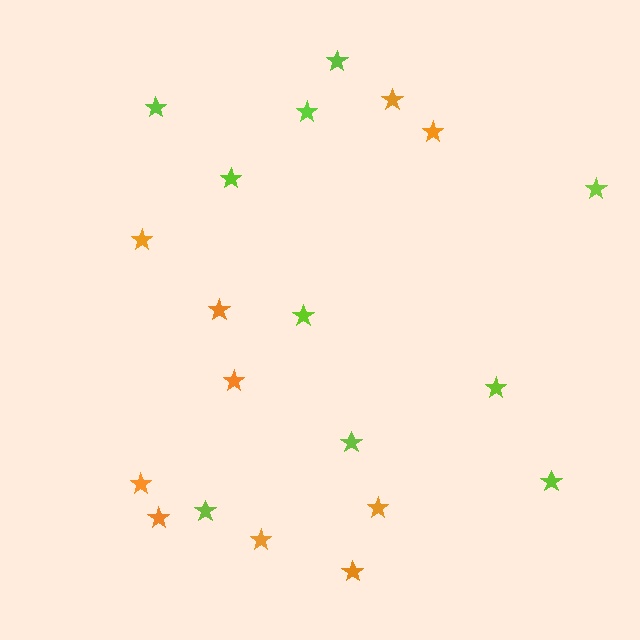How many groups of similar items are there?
There are 2 groups: one group of orange stars (10) and one group of lime stars (10).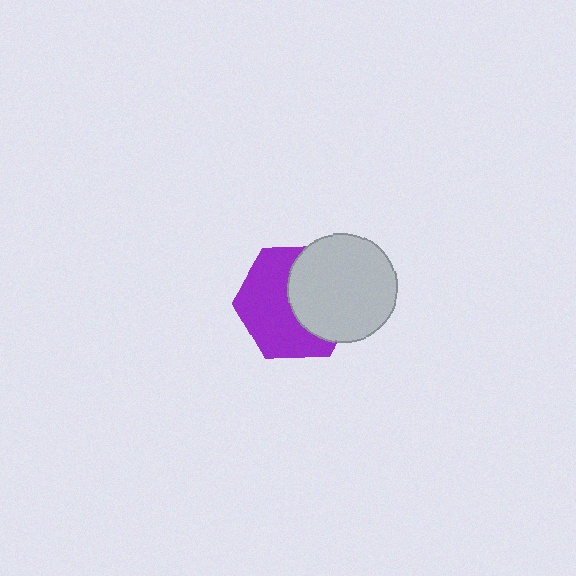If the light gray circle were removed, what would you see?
You would see the complete purple hexagon.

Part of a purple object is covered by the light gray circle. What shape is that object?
It is a hexagon.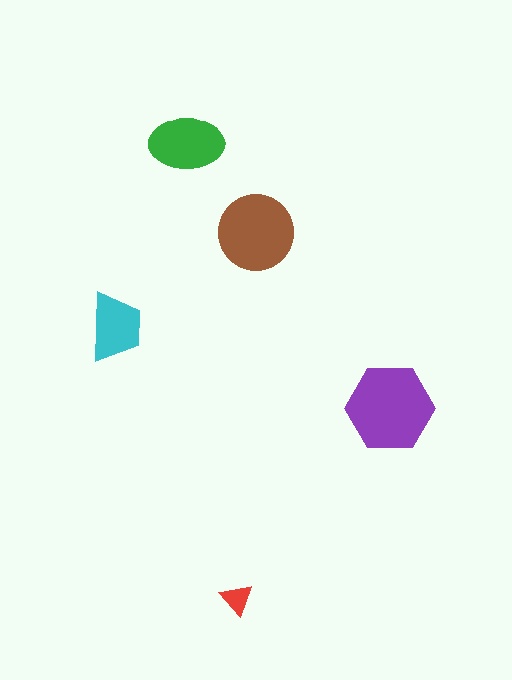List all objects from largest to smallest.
The purple hexagon, the brown circle, the green ellipse, the cyan trapezoid, the red triangle.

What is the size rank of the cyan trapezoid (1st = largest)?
4th.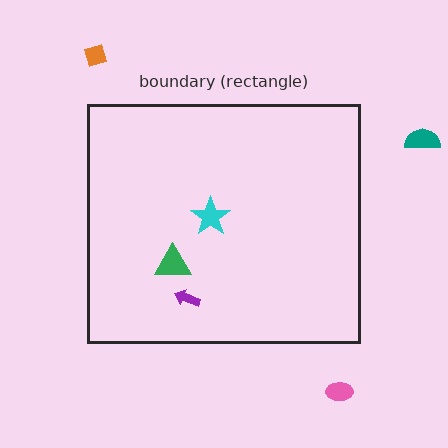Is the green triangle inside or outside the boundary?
Inside.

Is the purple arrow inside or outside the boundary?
Inside.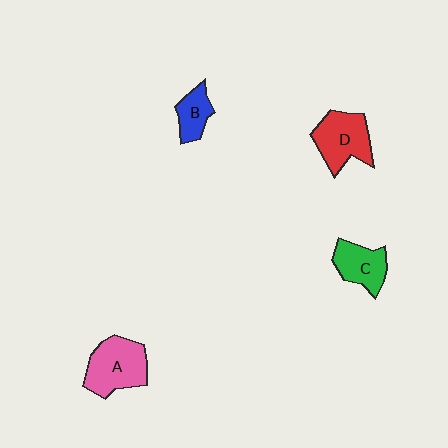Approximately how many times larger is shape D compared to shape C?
Approximately 1.3 times.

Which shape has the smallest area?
Shape B (blue).